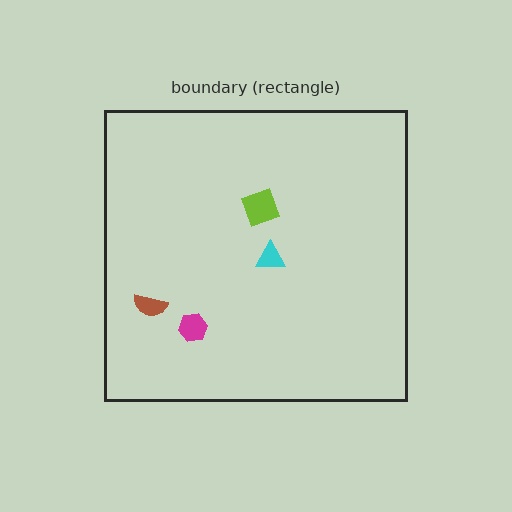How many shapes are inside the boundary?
4 inside, 0 outside.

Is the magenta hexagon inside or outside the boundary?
Inside.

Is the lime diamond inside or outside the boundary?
Inside.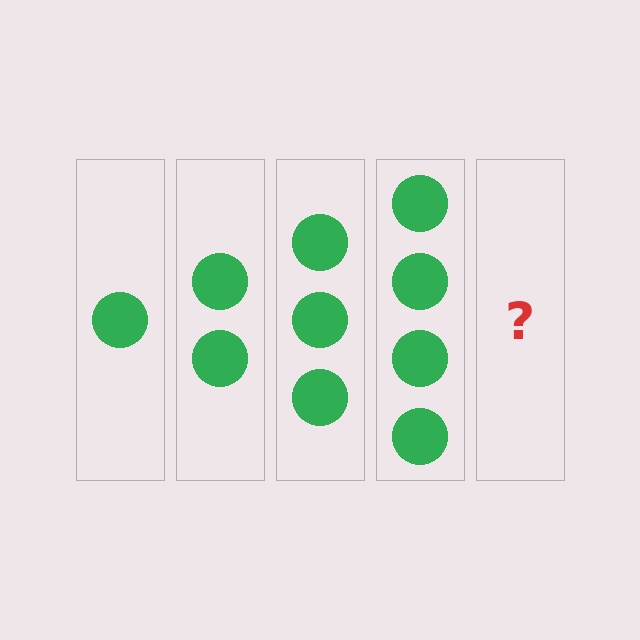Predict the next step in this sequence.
The next step is 5 circles.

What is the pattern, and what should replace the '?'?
The pattern is that each step adds one more circle. The '?' should be 5 circles.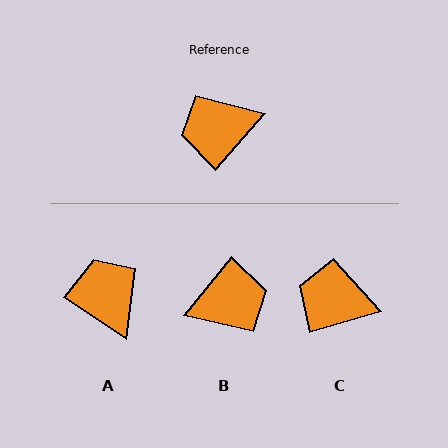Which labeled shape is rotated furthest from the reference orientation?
B, about 179 degrees away.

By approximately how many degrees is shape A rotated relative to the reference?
Approximately 83 degrees clockwise.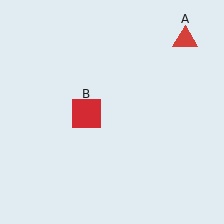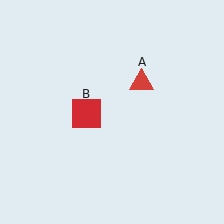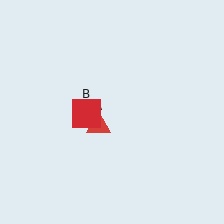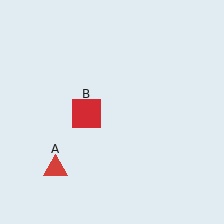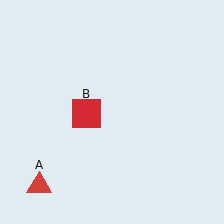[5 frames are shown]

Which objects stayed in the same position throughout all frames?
Red square (object B) remained stationary.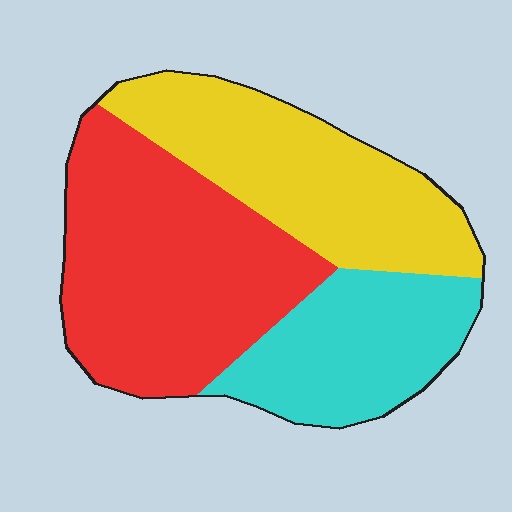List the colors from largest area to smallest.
From largest to smallest: red, yellow, cyan.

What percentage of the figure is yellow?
Yellow covers 33% of the figure.